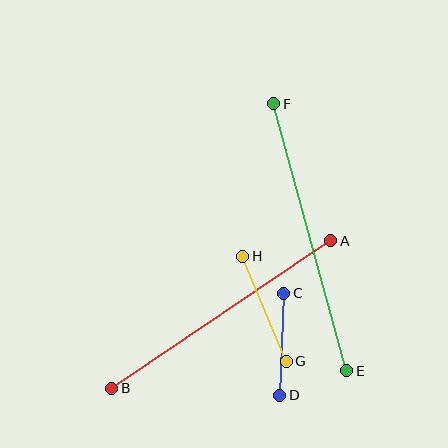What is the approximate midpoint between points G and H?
The midpoint is at approximately (265, 309) pixels.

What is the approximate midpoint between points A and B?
The midpoint is at approximately (221, 315) pixels.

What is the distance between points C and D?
The distance is approximately 102 pixels.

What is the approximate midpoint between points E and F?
The midpoint is at approximately (310, 237) pixels.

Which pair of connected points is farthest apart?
Points E and F are farthest apart.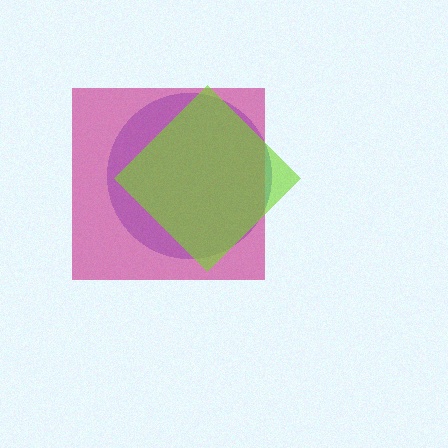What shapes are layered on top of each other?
The layered shapes are: a blue circle, a magenta square, a lime diamond.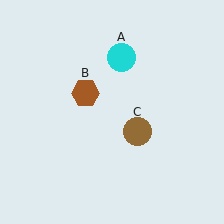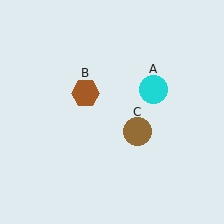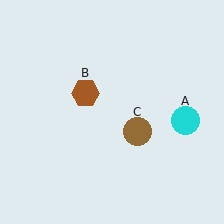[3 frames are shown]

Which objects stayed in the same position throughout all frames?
Brown hexagon (object B) and brown circle (object C) remained stationary.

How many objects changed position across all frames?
1 object changed position: cyan circle (object A).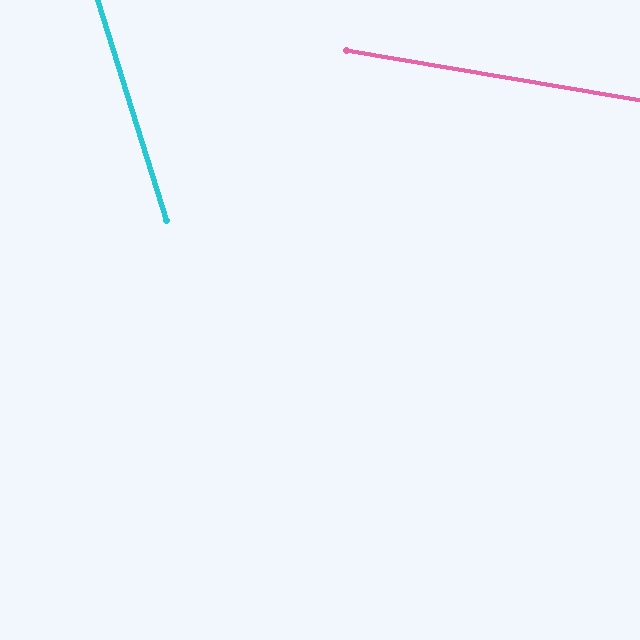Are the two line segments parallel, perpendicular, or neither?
Neither parallel nor perpendicular — they differ by about 63°.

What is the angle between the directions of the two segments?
Approximately 63 degrees.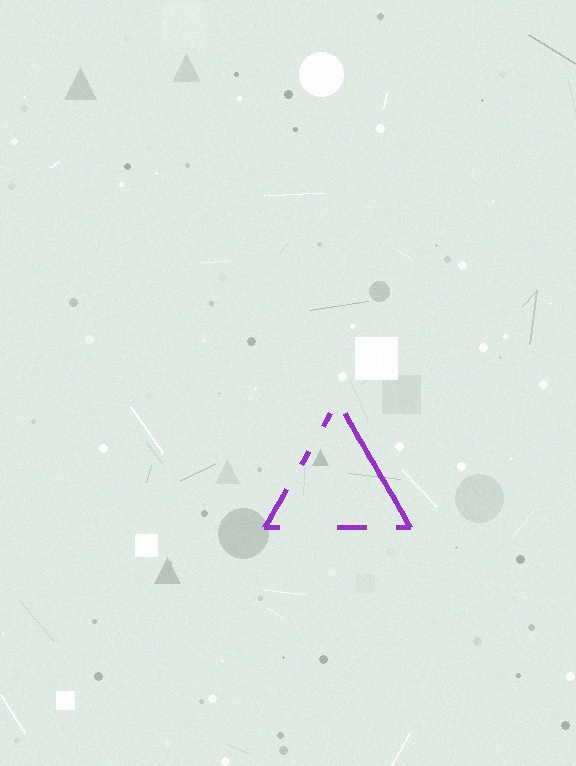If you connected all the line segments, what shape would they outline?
They would outline a triangle.